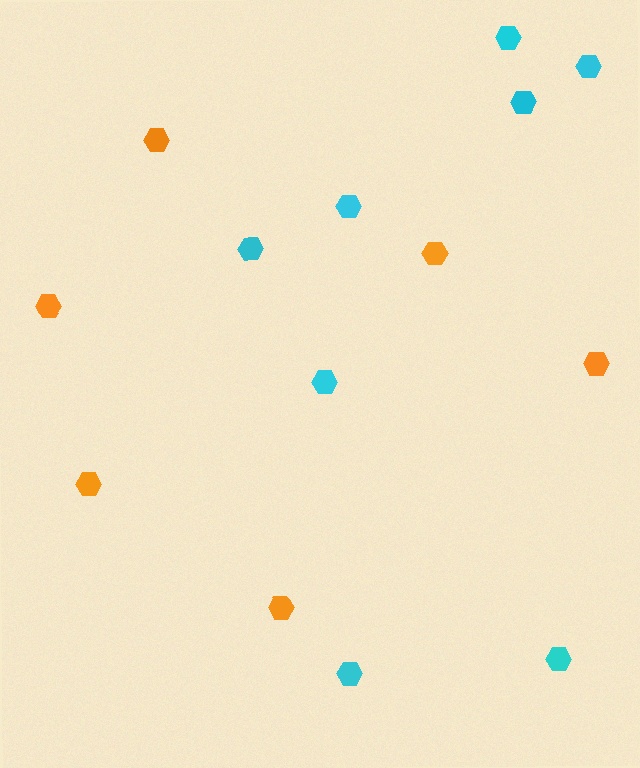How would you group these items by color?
There are 2 groups: one group of orange hexagons (6) and one group of cyan hexagons (8).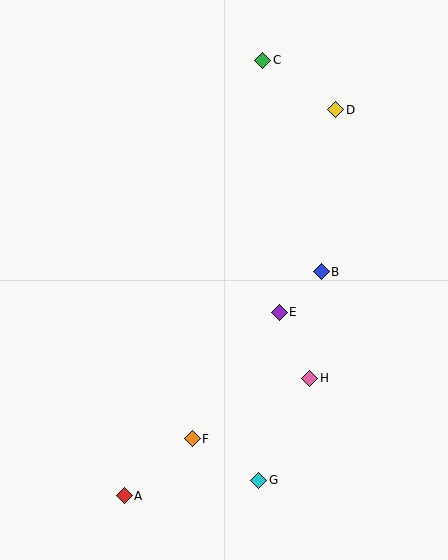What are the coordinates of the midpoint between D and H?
The midpoint between D and H is at (323, 244).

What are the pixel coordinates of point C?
Point C is at (263, 60).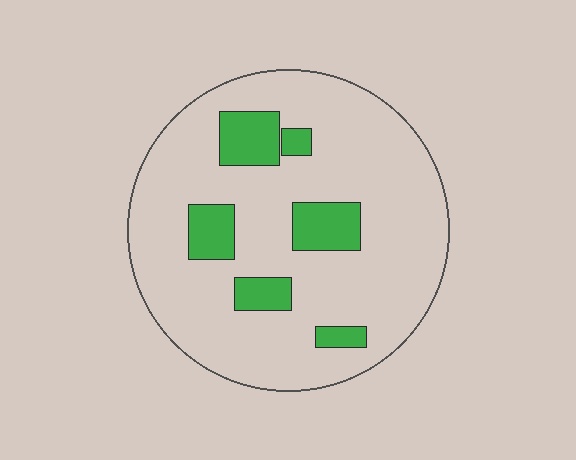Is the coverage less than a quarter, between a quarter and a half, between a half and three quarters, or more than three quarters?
Less than a quarter.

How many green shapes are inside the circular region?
6.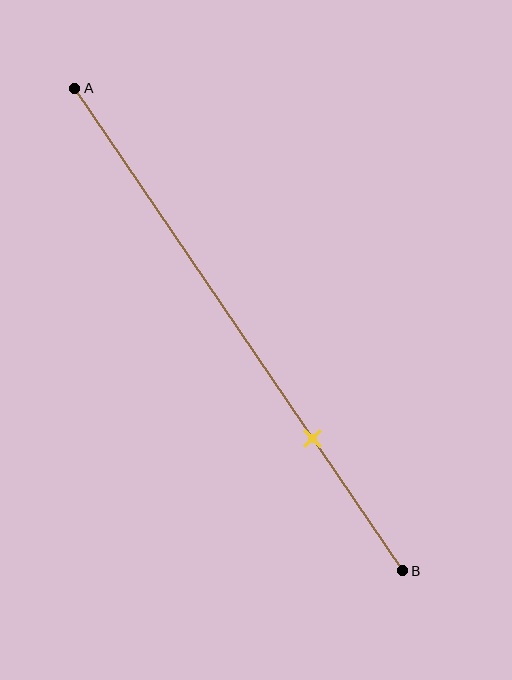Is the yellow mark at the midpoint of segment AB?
No, the mark is at about 75% from A, not at the 50% midpoint.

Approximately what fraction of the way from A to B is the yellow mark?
The yellow mark is approximately 75% of the way from A to B.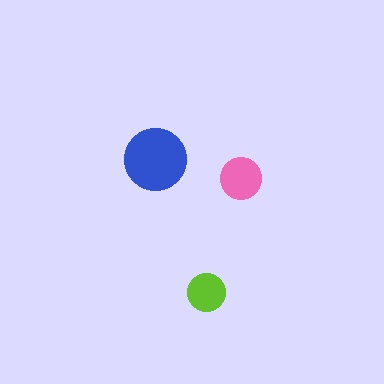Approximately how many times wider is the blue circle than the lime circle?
About 1.5 times wider.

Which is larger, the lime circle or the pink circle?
The pink one.